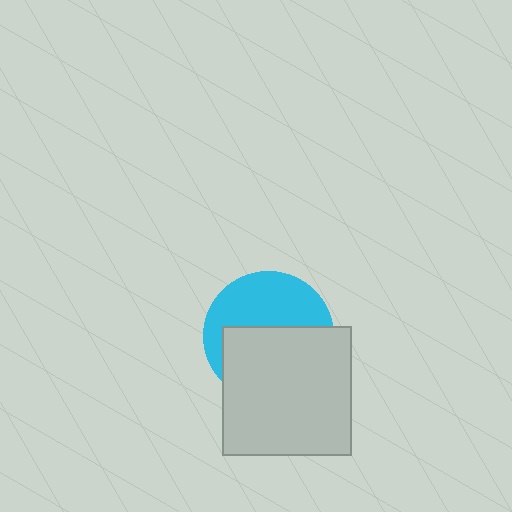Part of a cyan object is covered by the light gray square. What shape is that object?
It is a circle.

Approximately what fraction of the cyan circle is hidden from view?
Roughly 55% of the cyan circle is hidden behind the light gray square.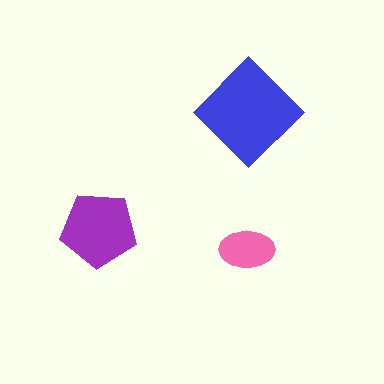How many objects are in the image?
There are 3 objects in the image.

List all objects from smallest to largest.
The pink ellipse, the purple pentagon, the blue diamond.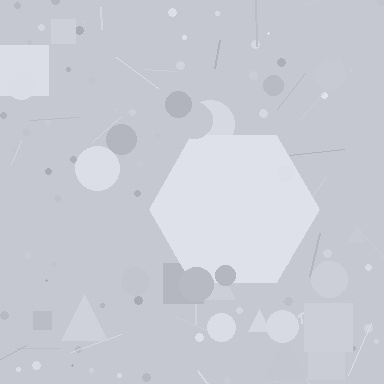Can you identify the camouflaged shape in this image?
The camouflaged shape is a hexagon.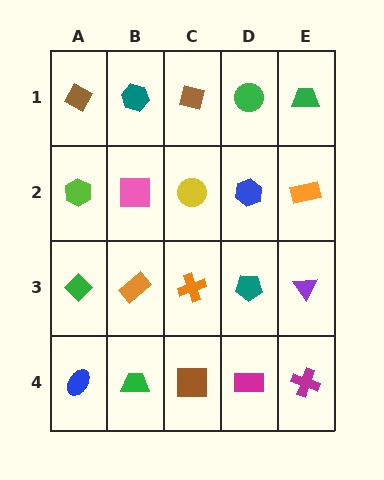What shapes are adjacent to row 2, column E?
A green trapezoid (row 1, column E), a purple triangle (row 3, column E), a blue hexagon (row 2, column D).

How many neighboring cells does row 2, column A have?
3.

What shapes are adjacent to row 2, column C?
A brown square (row 1, column C), an orange cross (row 3, column C), a pink square (row 2, column B), a blue hexagon (row 2, column D).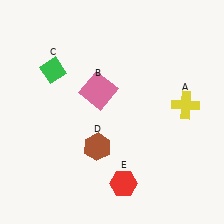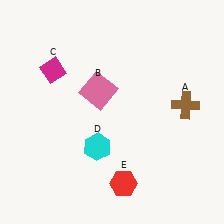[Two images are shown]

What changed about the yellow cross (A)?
In Image 1, A is yellow. In Image 2, it changed to brown.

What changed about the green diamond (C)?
In Image 1, C is green. In Image 2, it changed to magenta.